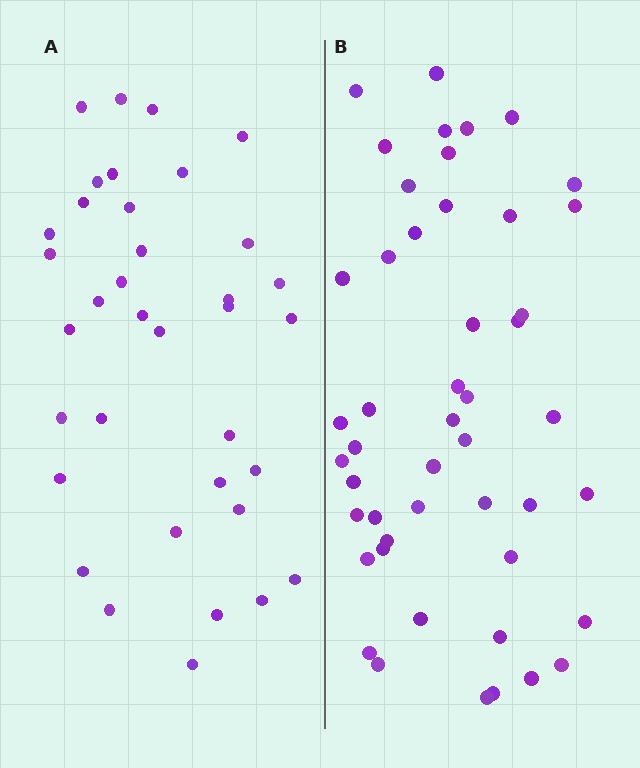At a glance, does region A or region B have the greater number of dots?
Region B (the right region) has more dots.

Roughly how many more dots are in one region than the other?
Region B has roughly 12 or so more dots than region A.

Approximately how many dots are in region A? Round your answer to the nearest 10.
About 40 dots. (The exact count is 36, which rounds to 40.)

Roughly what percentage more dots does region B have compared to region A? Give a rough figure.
About 35% more.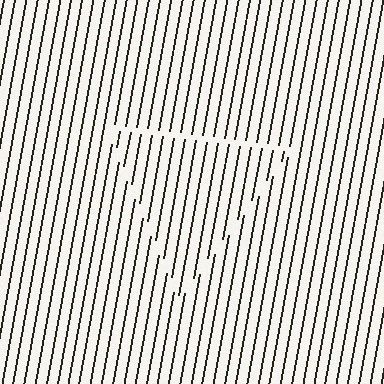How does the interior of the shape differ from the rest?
The interior of the shape contains the same grating, shifted by half a period — the contour is defined by the phase discontinuity where line-ends from the inner and outer gratings abut.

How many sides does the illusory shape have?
3 sides — the line-ends trace a triangle.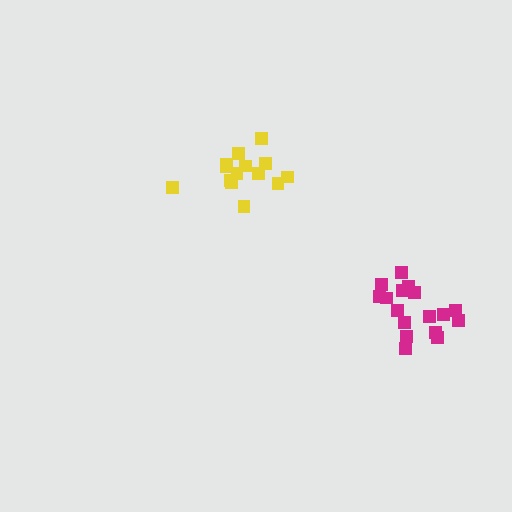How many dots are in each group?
Group 1: 17 dots, Group 2: 14 dots (31 total).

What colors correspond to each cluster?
The clusters are colored: magenta, yellow.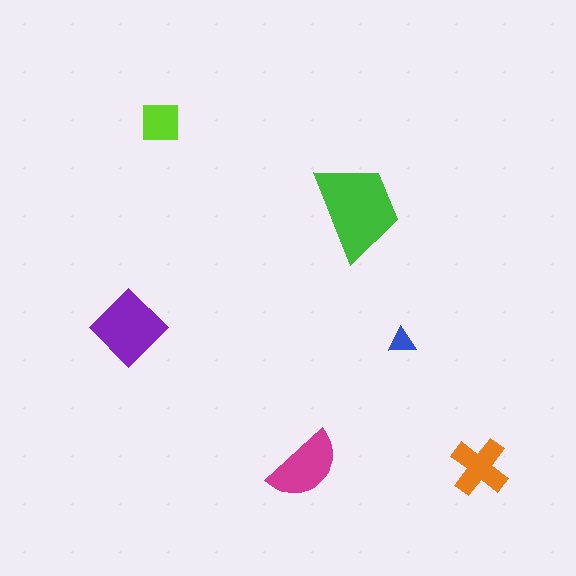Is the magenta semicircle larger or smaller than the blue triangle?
Larger.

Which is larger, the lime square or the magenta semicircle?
The magenta semicircle.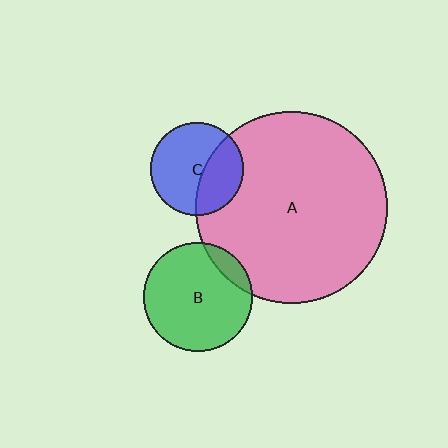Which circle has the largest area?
Circle A (pink).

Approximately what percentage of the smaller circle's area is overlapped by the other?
Approximately 10%.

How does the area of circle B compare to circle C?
Approximately 1.4 times.